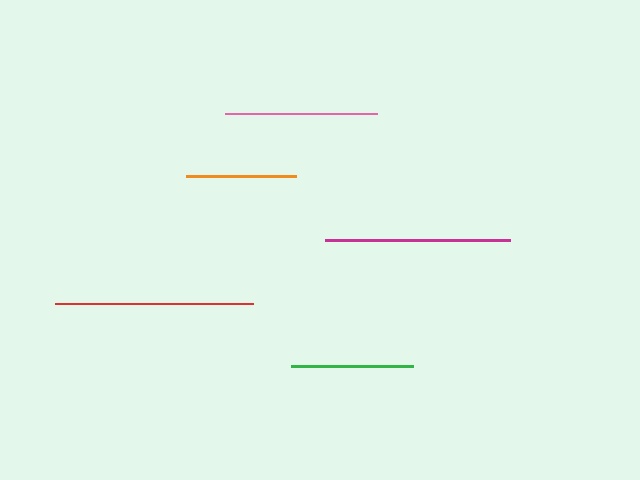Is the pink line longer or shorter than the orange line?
The pink line is longer than the orange line.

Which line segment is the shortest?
The orange line is the shortest at approximately 111 pixels.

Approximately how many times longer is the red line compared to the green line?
The red line is approximately 1.6 times the length of the green line.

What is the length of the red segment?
The red segment is approximately 199 pixels long.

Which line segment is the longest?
The red line is the longest at approximately 199 pixels.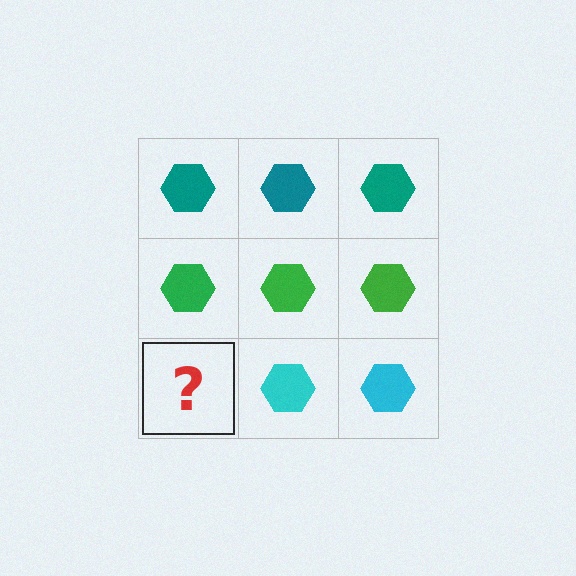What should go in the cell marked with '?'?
The missing cell should contain a cyan hexagon.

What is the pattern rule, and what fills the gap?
The rule is that each row has a consistent color. The gap should be filled with a cyan hexagon.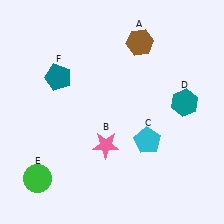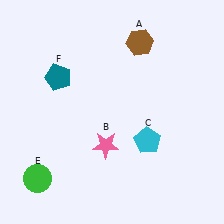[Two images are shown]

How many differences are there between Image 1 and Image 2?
There is 1 difference between the two images.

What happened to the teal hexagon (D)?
The teal hexagon (D) was removed in Image 2. It was in the top-right area of Image 1.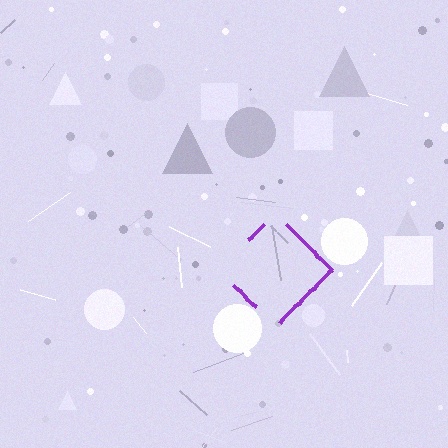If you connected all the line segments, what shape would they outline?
They would outline a diamond.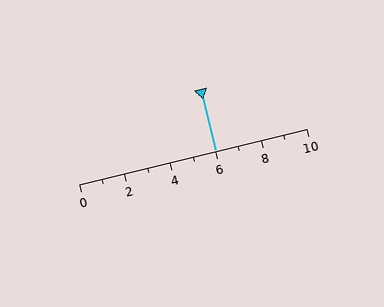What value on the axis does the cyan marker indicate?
The marker indicates approximately 6.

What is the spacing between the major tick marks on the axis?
The major ticks are spaced 2 apart.